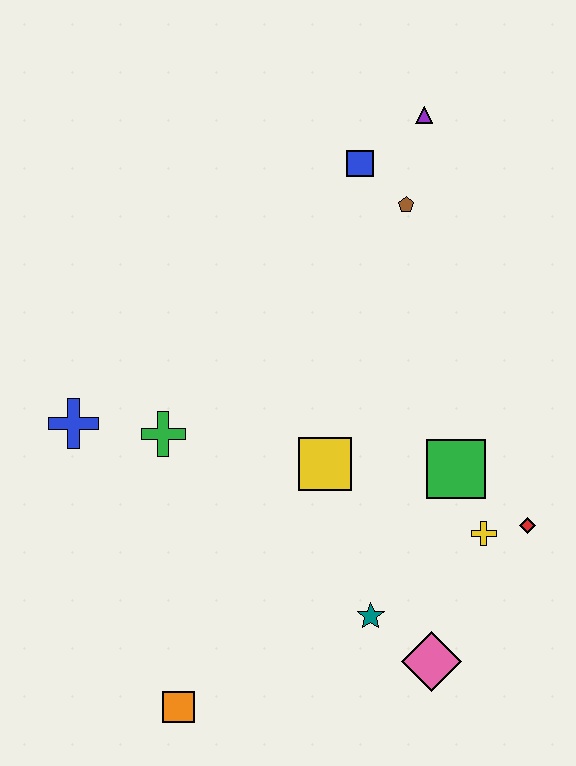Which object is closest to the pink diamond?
The teal star is closest to the pink diamond.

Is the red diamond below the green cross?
Yes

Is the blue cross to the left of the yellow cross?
Yes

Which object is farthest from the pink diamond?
The purple triangle is farthest from the pink diamond.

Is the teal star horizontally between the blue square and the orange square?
No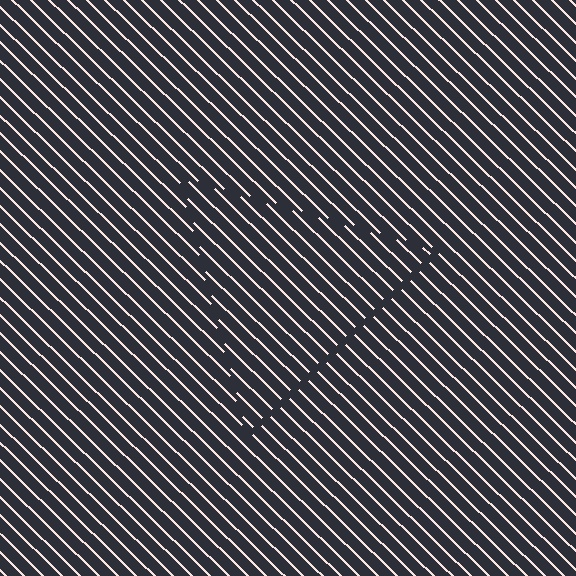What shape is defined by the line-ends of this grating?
An illusory triangle. The interior of the shape contains the same grating, shifted by half a period — the contour is defined by the phase discontinuity where line-ends from the inner and outer gratings abut.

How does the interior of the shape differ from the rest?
The interior of the shape contains the same grating, shifted by half a period — the contour is defined by the phase discontinuity where line-ends from the inner and outer gratings abut.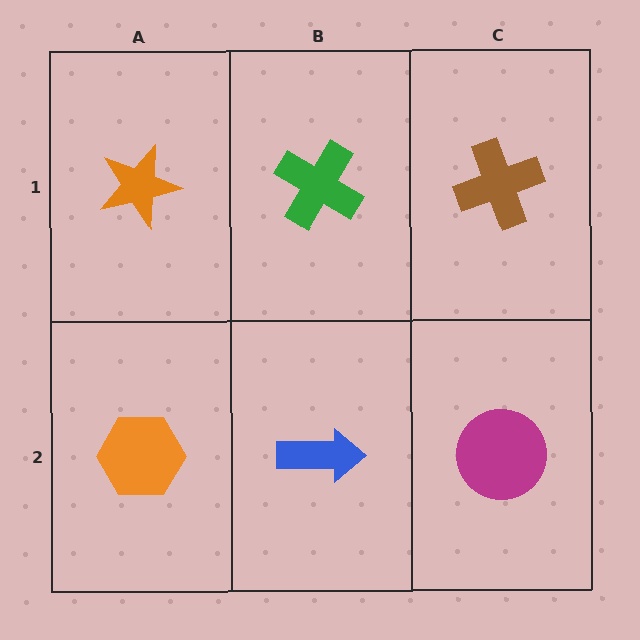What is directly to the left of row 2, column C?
A blue arrow.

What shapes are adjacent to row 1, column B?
A blue arrow (row 2, column B), an orange star (row 1, column A), a brown cross (row 1, column C).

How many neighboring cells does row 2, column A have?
2.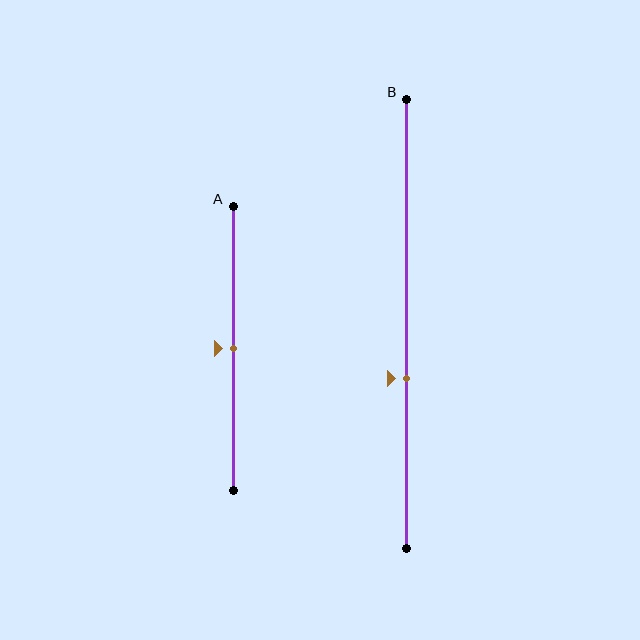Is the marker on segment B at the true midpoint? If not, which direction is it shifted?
No, the marker on segment B is shifted downward by about 12% of the segment length.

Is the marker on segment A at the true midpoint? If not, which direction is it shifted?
Yes, the marker on segment A is at the true midpoint.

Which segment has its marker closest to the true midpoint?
Segment A has its marker closest to the true midpoint.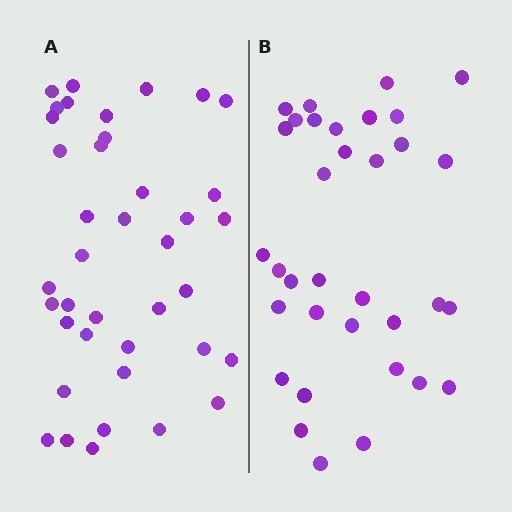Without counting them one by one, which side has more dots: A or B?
Region A (the left region) has more dots.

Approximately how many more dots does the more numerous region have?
Region A has about 5 more dots than region B.